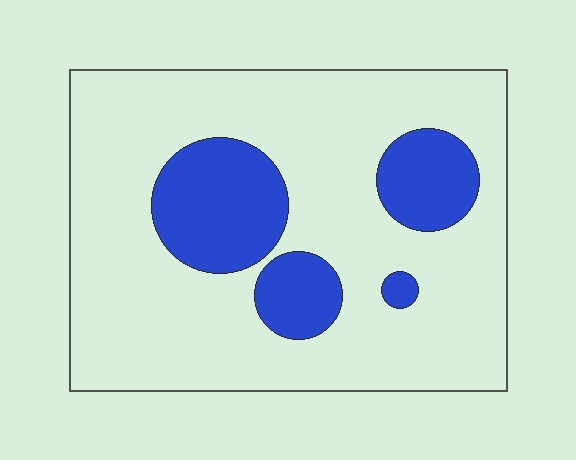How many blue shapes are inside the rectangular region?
4.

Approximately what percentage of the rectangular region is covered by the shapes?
Approximately 20%.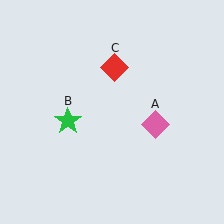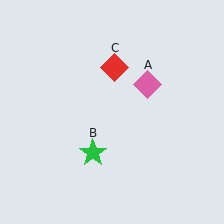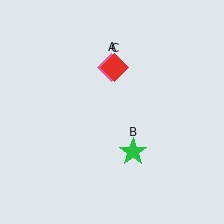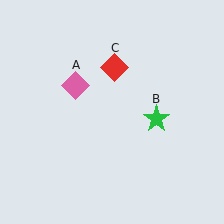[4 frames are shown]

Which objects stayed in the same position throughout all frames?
Red diamond (object C) remained stationary.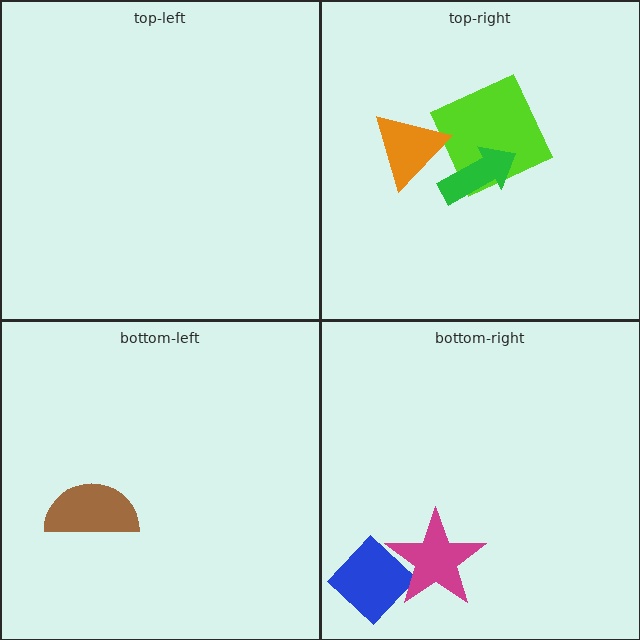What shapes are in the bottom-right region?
The blue diamond, the magenta star.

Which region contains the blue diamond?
The bottom-right region.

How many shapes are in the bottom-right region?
2.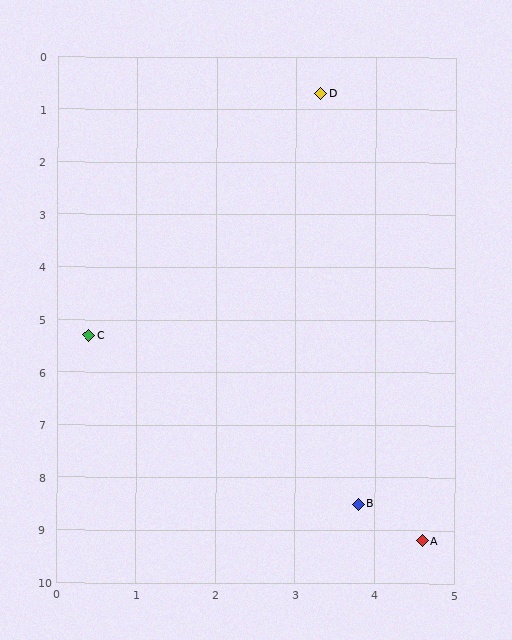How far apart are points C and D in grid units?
Points C and D are about 5.4 grid units apart.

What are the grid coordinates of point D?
Point D is at approximately (3.3, 0.7).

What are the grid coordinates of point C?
Point C is at approximately (0.4, 5.3).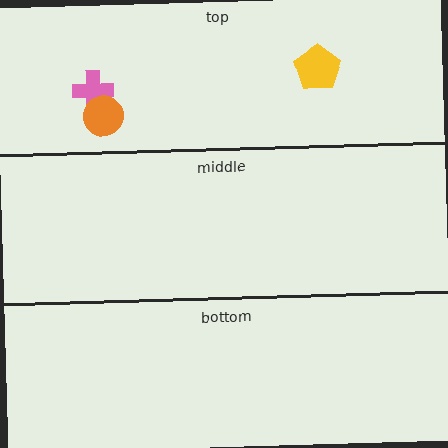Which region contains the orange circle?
The top region.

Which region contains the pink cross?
The top region.